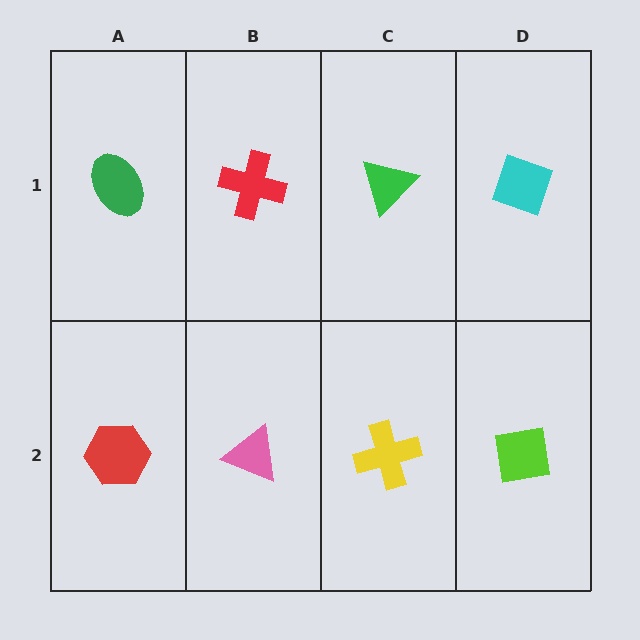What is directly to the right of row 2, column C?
A lime square.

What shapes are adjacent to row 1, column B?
A pink triangle (row 2, column B), a green ellipse (row 1, column A), a green triangle (row 1, column C).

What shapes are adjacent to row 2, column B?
A red cross (row 1, column B), a red hexagon (row 2, column A), a yellow cross (row 2, column C).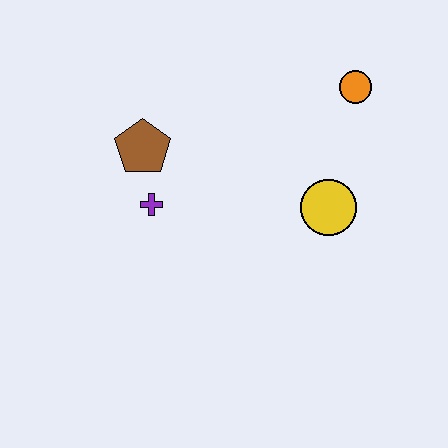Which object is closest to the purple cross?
The brown pentagon is closest to the purple cross.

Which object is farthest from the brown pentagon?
The orange circle is farthest from the brown pentagon.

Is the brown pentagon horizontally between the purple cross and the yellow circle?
No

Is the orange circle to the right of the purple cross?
Yes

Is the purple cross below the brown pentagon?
Yes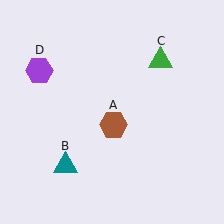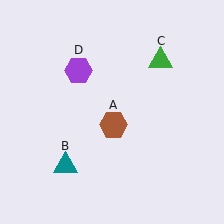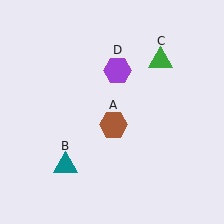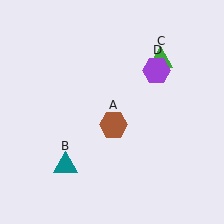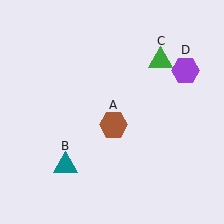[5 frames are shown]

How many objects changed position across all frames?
1 object changed position: purple hexagon (object D).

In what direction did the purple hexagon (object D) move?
The purple hexagon (object D) moved right.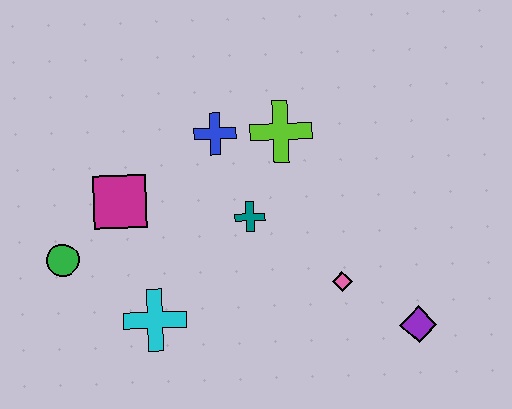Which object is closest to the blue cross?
The lime cross is closest to the blue cross.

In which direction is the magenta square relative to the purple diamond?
The magenta square is to the left of the purple diamond.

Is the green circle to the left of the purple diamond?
Yes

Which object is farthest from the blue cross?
The purple diamond is farthest from the blue cross.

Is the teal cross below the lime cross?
Yes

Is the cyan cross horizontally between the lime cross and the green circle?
Yes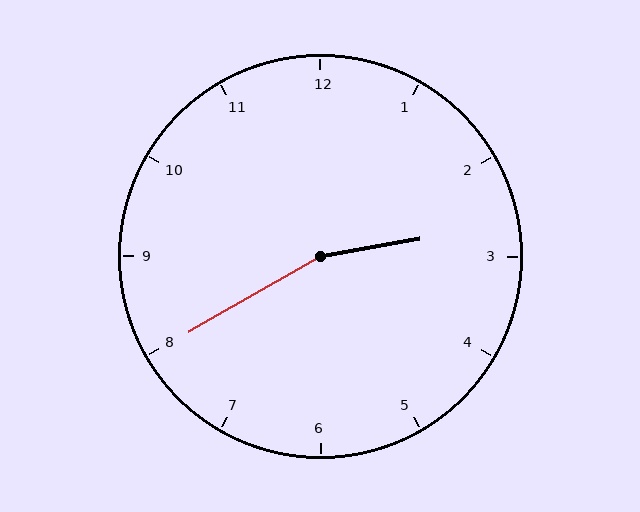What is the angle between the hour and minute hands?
Approximately 160 degrees.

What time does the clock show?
2:40.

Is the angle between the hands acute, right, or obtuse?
It is obtuse.